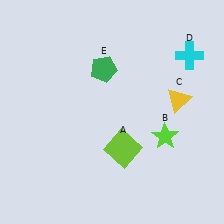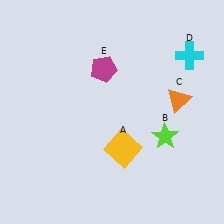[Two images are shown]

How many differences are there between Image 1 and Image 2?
There are 3 differences between the two images.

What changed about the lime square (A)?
In Image 1, A is lime. In Image 2, it changed to yellow.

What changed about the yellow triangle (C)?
In Image 1, C is yellow. In Image 2, it changed to orange.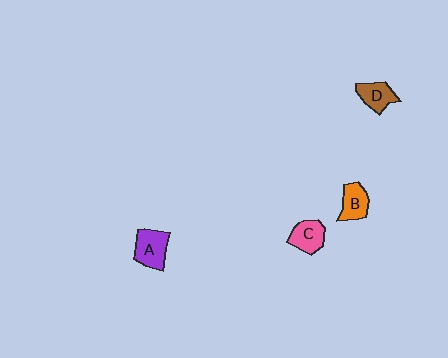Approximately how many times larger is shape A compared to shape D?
Approximately 1.3 times.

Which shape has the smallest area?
Shape D (brown).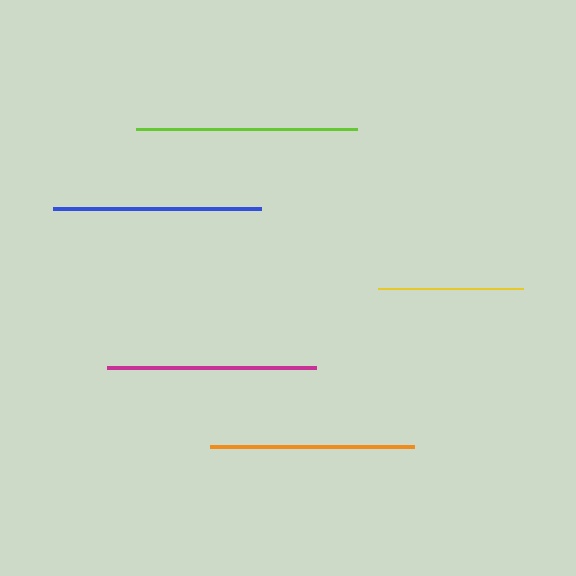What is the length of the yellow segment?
The yellow segment is approximately 145 pixels long.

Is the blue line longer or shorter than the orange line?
The blue line is longer than the orange line.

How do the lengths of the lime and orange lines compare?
The lime and orange lines are approximately the same length.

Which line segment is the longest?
The lime line is the longest at approximately 220 pixels.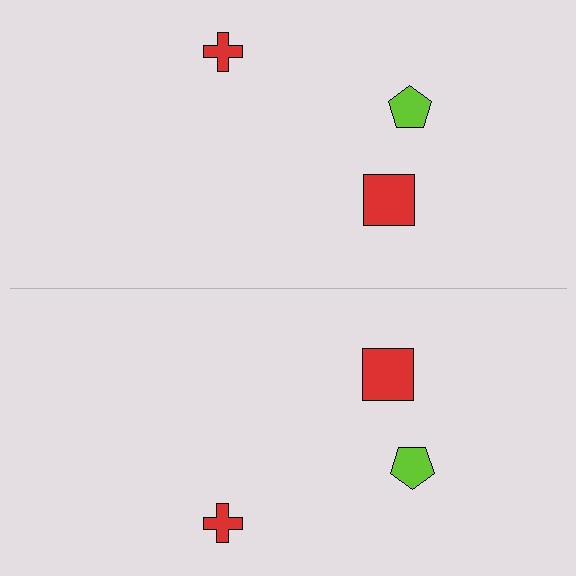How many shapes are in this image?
There are 6 shapes in this image.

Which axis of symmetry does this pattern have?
The pattern has a horizontal axis of symmetry running through the center of the image.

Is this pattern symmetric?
Yes, this pattern has bilateral (reflection) symmetry.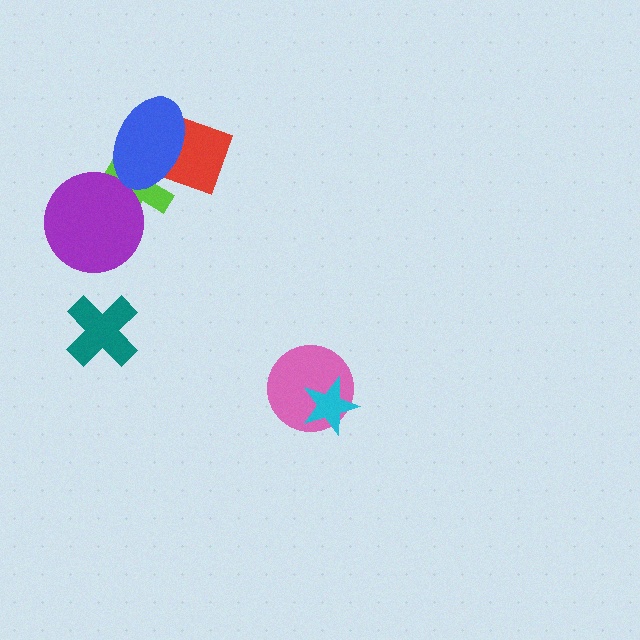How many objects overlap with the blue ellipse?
2 objects overlap with the blue ellipse.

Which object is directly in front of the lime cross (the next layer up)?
The purple circle is directly in front of the lime cross.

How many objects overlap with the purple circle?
1 object overlaps with the purple circle.